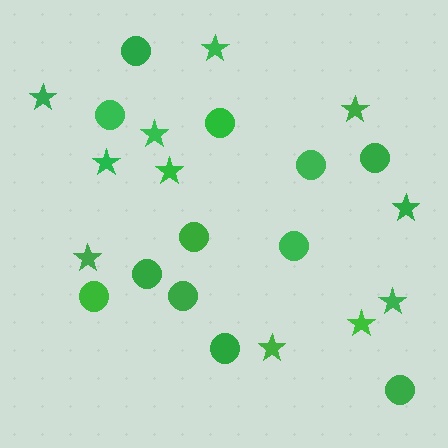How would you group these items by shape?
There are 2 groups: one group of stars (11) and one group of circles (12).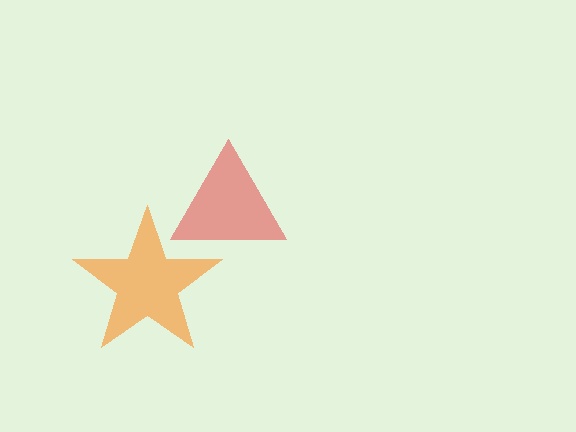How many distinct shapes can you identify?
There are 2 distinct shapes: an orange star, a red triangle.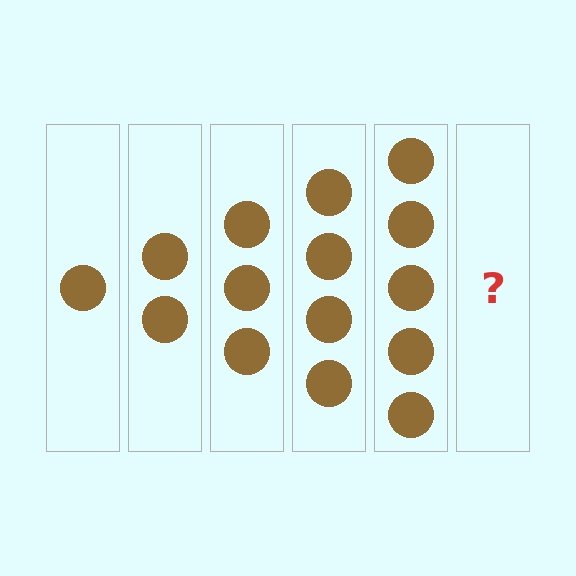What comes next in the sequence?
The next element should be 6 circles.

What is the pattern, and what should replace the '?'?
The pattern is that each step adds one more circle. The '?' should be 6 circles.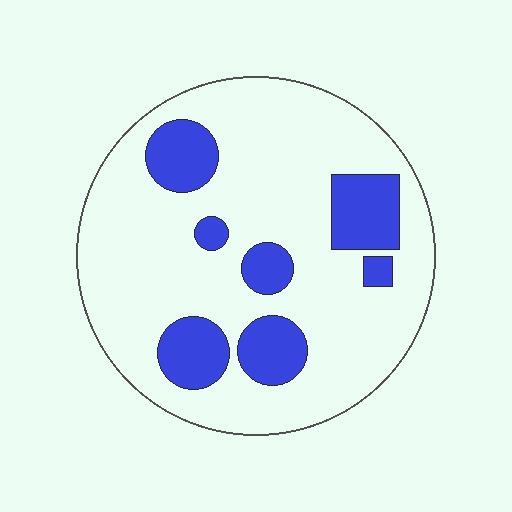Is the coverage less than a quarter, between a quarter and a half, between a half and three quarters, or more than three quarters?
Less than a quarter.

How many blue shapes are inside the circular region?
7.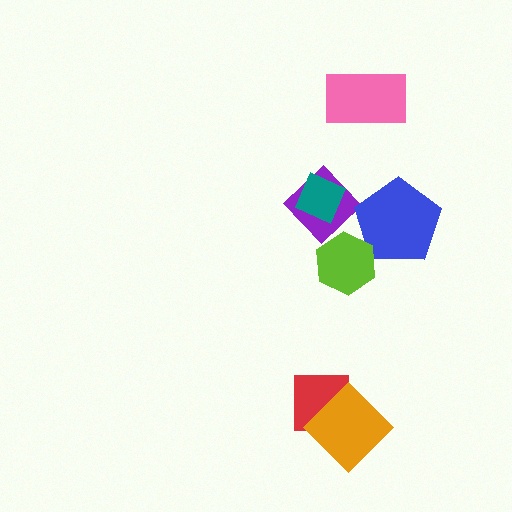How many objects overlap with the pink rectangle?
0 objects overlap with the pink rectangle.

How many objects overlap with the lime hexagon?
2 objects overlap with the lime hexagon.